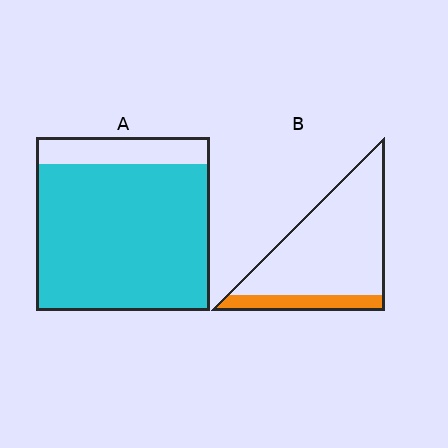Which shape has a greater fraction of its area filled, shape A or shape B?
Shape A.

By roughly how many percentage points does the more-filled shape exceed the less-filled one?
By roughly 65 percentage points (A over B).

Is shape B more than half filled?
No.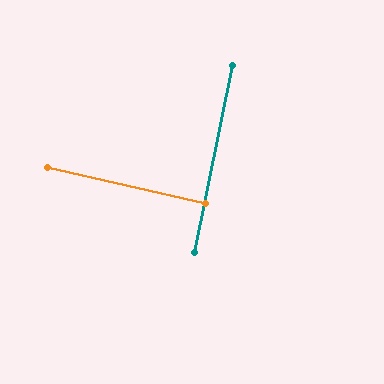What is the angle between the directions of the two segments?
Approximately 88 degrees.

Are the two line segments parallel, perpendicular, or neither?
Perpendicular — they meet at approximately 88°.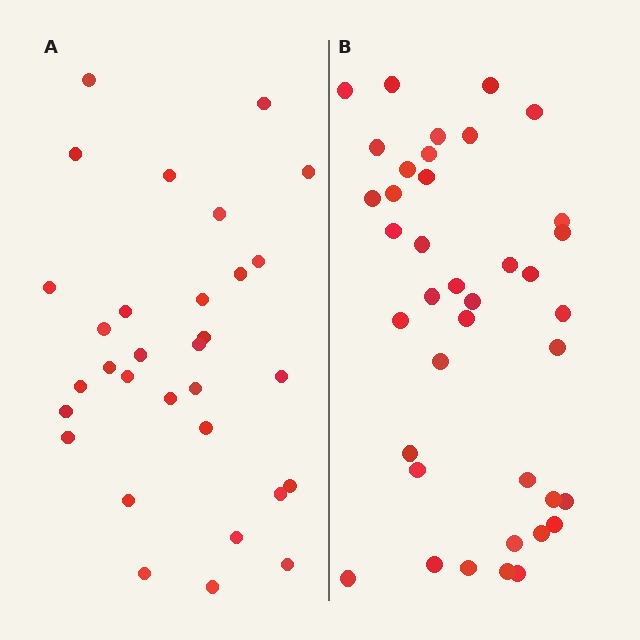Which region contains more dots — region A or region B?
Region B (the right region) has more dots.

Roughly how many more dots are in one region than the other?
Region B has roughly 8 or so more dots than region A.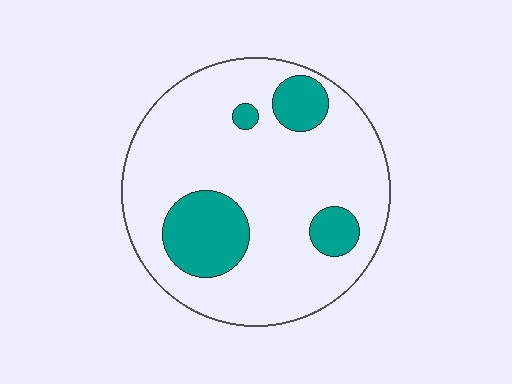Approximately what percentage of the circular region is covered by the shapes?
Approximately 20%.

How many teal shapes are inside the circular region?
4.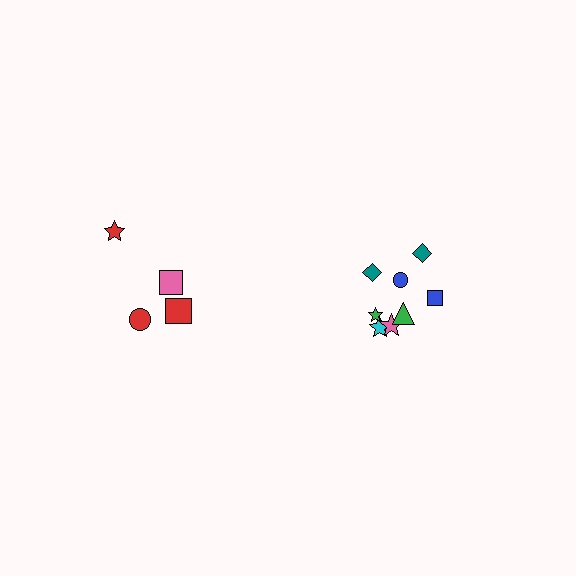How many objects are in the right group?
There are 8 objects.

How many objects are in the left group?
There are 5 objects.